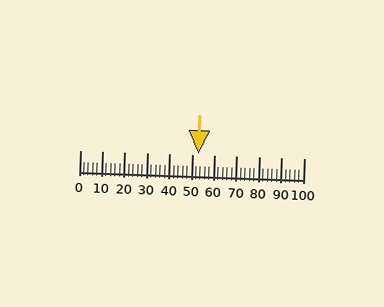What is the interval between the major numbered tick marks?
The major tick marks are spaced 10 units apart.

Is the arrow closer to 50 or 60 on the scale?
The arrow is closer to 50.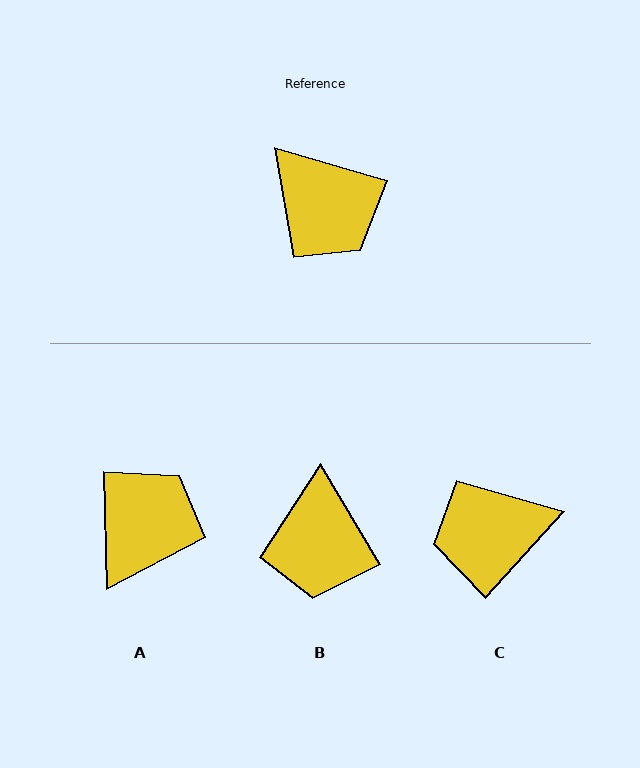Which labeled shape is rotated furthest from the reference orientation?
C, about 116 degrees away.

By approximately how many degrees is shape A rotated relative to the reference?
Approximately 108 degrees counter-clockwise.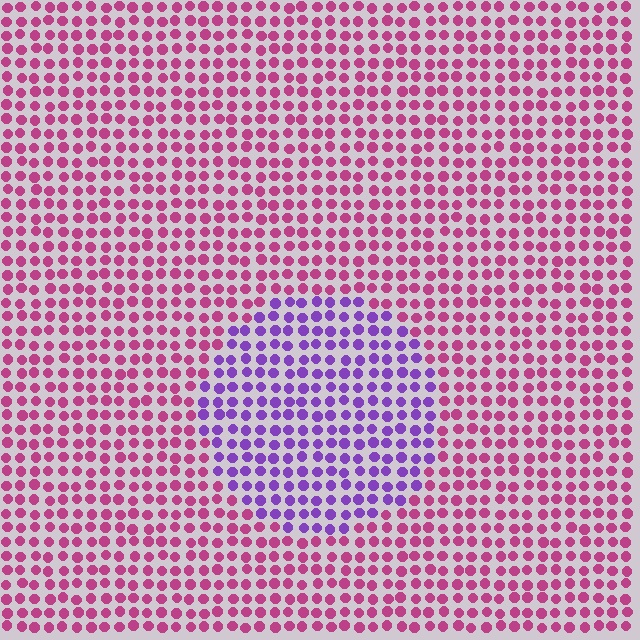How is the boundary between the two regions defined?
The boundary is defined purely by a slight shift in hue (about 54 degrees). Spacing, size, and orientation are identical on both sides.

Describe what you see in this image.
The image is filled with small magenta elements in a uniform arrangement. A circle-shaped region is visible where the elements are tinted to a slightly different hue, forming a subtle color boundary.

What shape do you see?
I see a circle.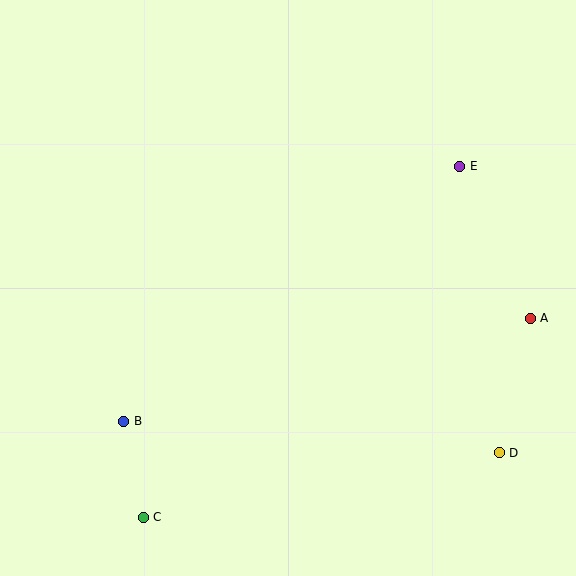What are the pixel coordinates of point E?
Point E is at (460, 166).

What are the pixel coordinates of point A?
Point A is at (530, 318).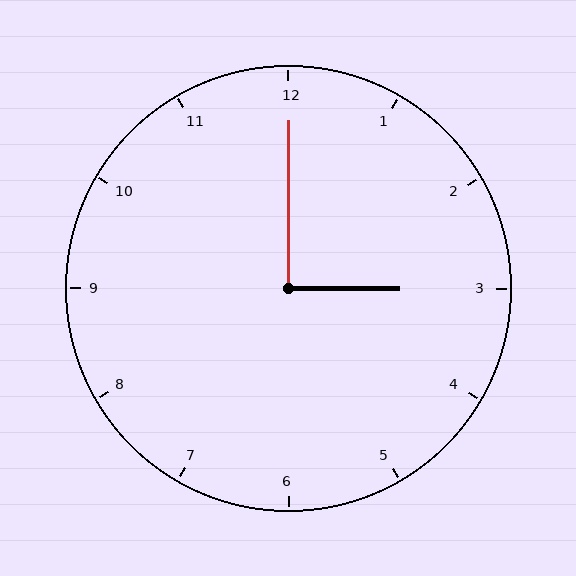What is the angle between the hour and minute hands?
Approximately 90 degrees.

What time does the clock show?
3:00.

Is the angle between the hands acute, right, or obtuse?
It is right.